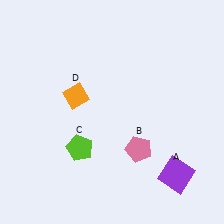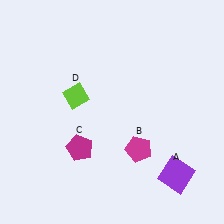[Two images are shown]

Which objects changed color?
B changed from pink to magenta. C changed from lime to magenta. D changed from orange to lime.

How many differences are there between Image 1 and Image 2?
There are 3 differences between the two images.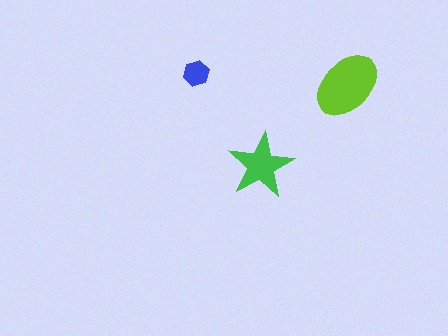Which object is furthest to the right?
The lime ellipse is rightmost.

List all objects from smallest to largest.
The blue hexagon, the green star, the lime ellipse.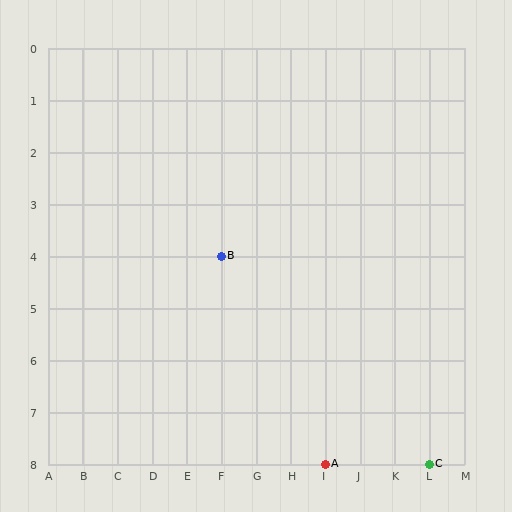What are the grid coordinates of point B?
Point B is at grid coordinates (F, 4).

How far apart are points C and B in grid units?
Points C and B are 6 columns and 4 rows apart (about 7.2 grid units diagonally).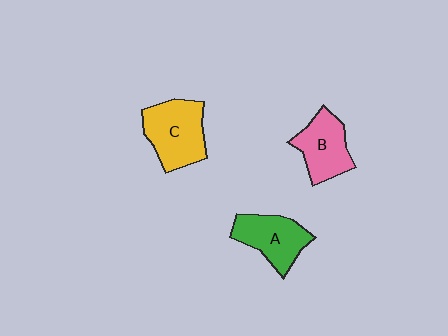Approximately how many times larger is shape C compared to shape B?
Approximately 1.2 times.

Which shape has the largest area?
Shape C (yellow).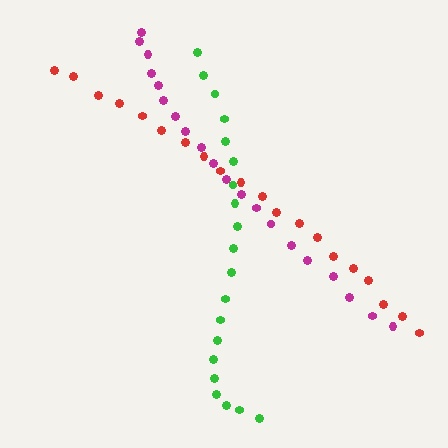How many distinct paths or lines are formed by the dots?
There are 3 distinct paths.